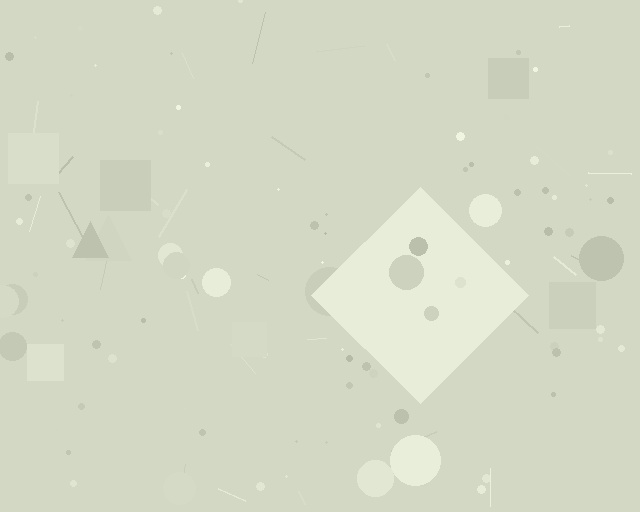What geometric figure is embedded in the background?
A diamond is embedded in the background.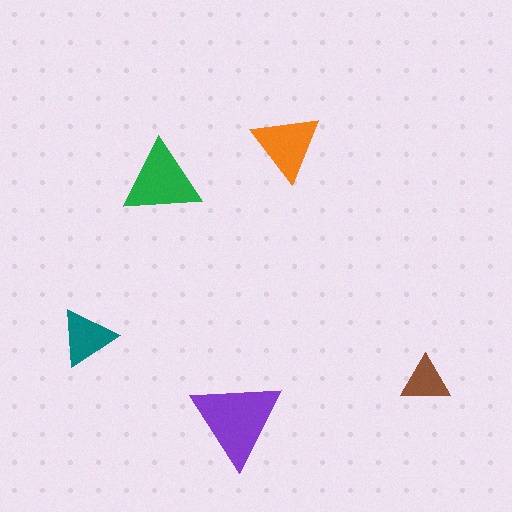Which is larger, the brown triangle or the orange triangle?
The orange one.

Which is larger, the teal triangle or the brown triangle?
The teal one.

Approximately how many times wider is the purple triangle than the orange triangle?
About 1.5 times wider.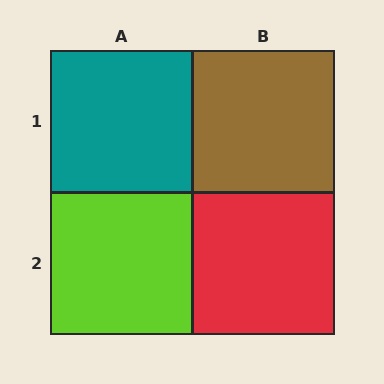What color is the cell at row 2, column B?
Red.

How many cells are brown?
1 cell is brown.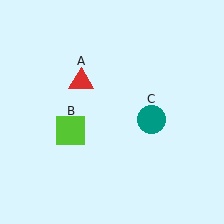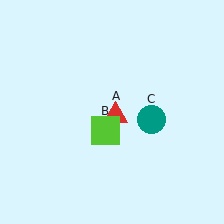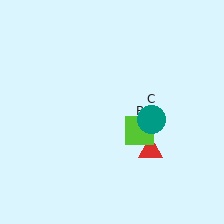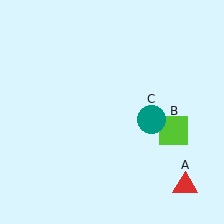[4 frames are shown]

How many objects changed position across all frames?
2 objects changed position: red triangle (object A), lime square (object B).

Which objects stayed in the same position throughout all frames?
Teal circle (object C) remained stationary.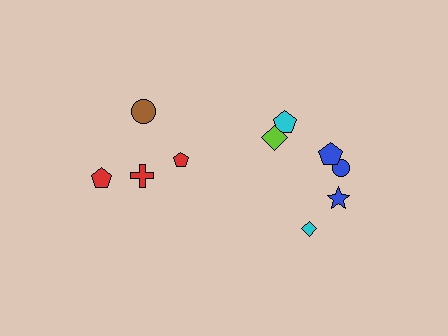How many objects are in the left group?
There are 4 objects.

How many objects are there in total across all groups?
There are 10 objects.